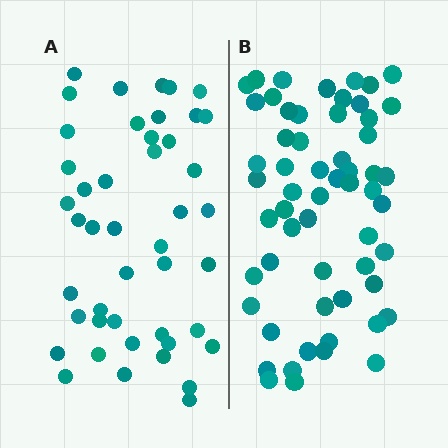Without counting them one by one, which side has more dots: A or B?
Region B (the right region) has more dots.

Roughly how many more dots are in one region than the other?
Region B has approximately 15 more dots than region A.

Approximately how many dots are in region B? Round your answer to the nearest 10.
About 60 dots. (The exact count is 58, which rounds to 60.)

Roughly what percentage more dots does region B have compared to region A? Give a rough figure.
About 30% more.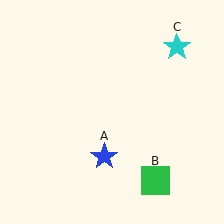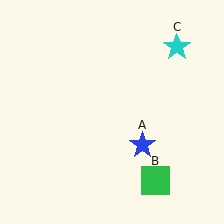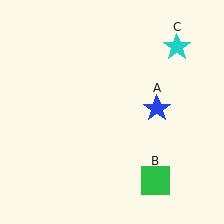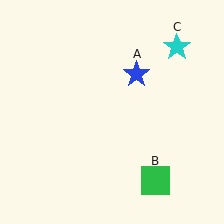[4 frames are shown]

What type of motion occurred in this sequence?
The blue star (object A) rotated counterclockwise around the center of the scene.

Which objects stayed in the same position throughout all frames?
Green square (object B) and cyan star (object C) remained stationary.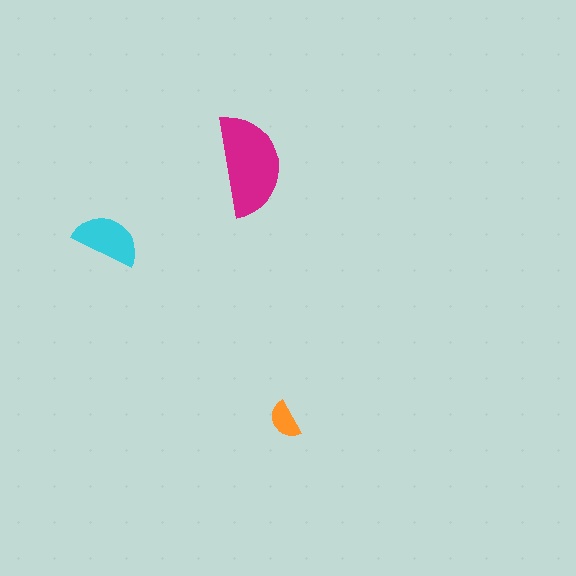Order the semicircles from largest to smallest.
the magenta one, the cyan one, the orange one.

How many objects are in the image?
There are 3 objects in the image.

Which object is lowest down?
The orange semicircle is bottommost.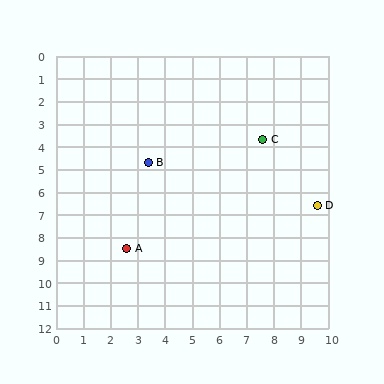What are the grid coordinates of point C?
Point C is at approximately (7.6, 3.7).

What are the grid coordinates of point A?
Point A is at approximately (2.6, 8.5).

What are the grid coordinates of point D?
Point D is at approximately (9.6, 6.6).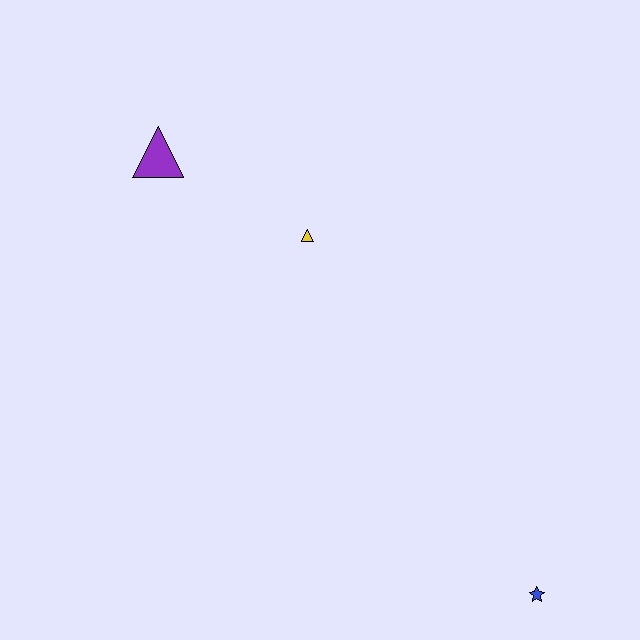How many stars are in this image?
There is 1 star.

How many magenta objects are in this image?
There are no magenta objects.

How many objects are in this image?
There are 3 objects.